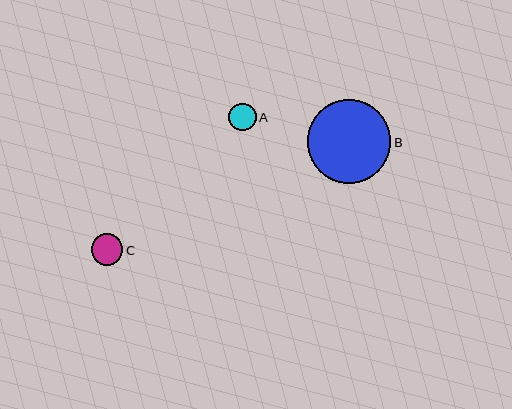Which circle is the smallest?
Circle A is the smallest with a size of approximately 28 pixels.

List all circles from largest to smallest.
From largest to smallest: B, C, A.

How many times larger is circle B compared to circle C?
Circle B is approximately 2.6 times the size of circle C.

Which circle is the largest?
Circle B is the largest with a size of approximately 84 pixels.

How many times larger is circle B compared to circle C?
Circle B is approximately 2.6 times the size of circle C.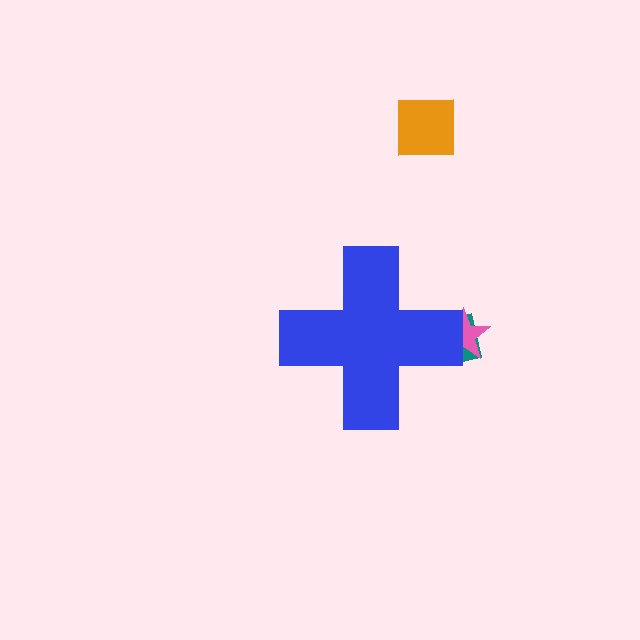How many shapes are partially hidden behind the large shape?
2 shapes are partially hidden.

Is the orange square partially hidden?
No, the orange square is fully visible.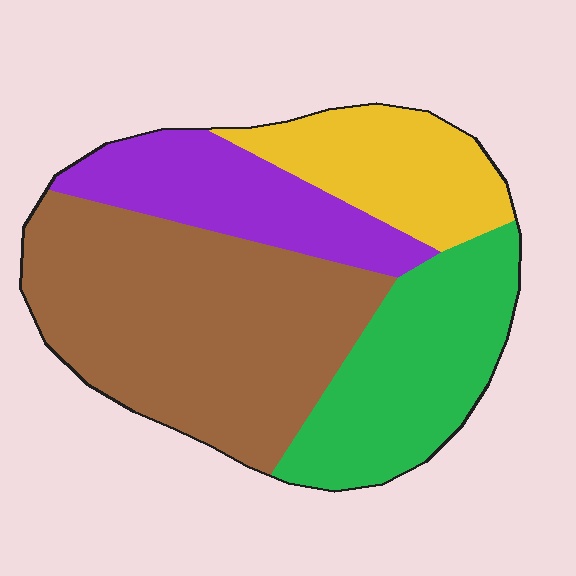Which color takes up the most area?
Brown, at roughly 45%.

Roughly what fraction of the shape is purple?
Purple takes up about one sixth (1/6) of the shape.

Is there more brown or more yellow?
Brown.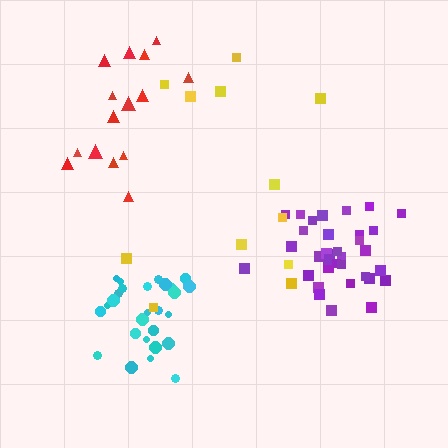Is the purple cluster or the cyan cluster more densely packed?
Purple.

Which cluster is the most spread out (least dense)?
Yellow.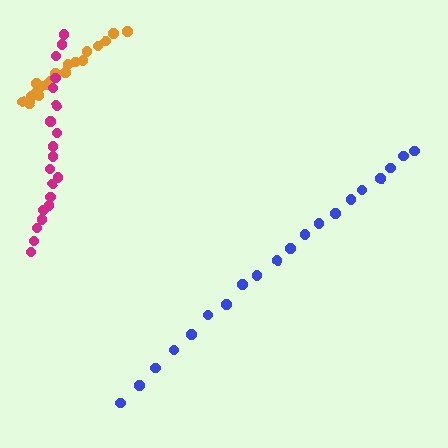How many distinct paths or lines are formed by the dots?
There are 3 distinct paths.